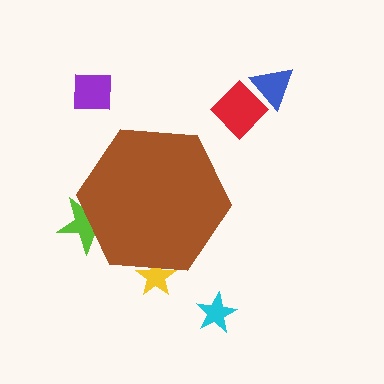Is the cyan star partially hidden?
No, the cyan star is fully visible.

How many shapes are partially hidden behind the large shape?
2 shapes are partially hidden.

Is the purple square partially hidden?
No, the purple square is fully visible.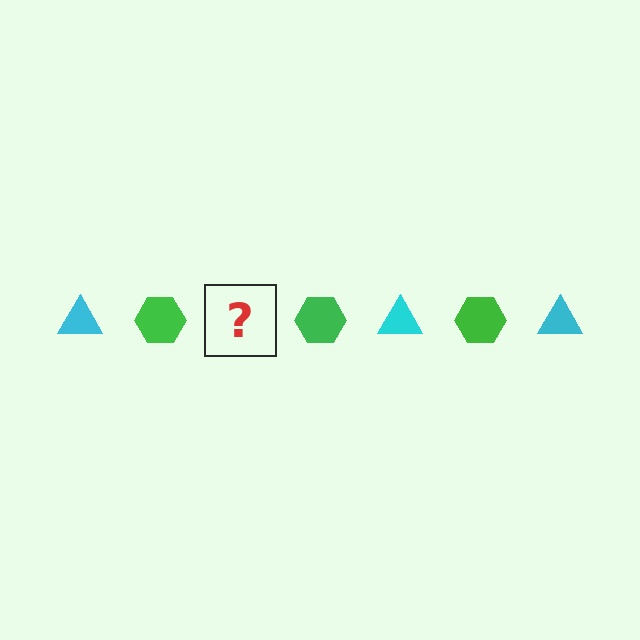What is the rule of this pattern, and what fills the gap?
The rule is that the pattern alternates between cyan triangle and green hexagon. The gap should be filled with a cyan triangle.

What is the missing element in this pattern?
The missing element is a cyan triangle.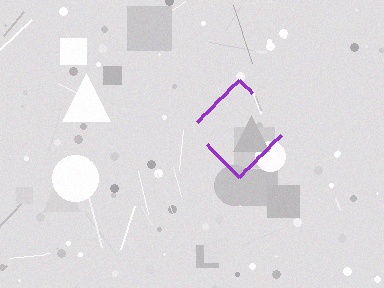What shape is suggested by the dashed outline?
The dashed outline suggests a diamond.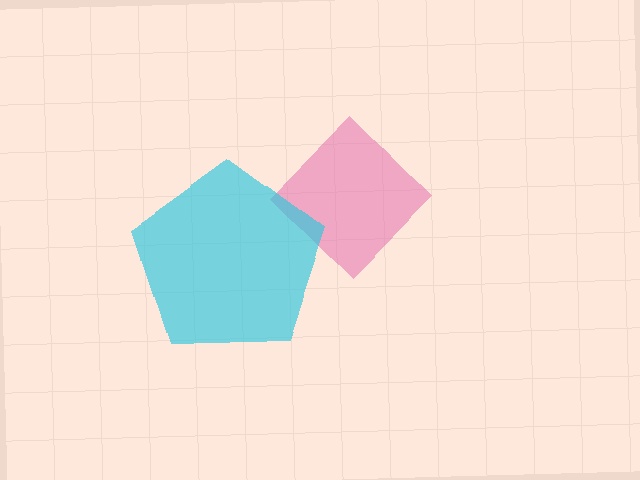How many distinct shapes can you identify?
There are 2 distinct shapes: a pink diamond, a cyan pentagon.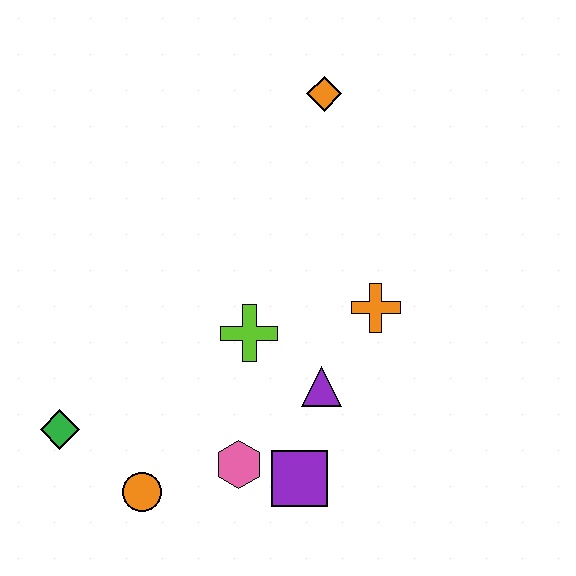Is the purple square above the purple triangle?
No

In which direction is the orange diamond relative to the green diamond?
The orange diamond is above the green diamond.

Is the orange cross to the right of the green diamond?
Yes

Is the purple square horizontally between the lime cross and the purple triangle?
Yes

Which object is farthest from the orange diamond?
The orange circle is farthest from the orange diamond.